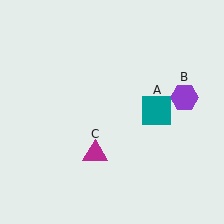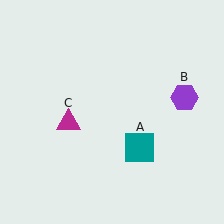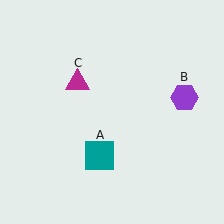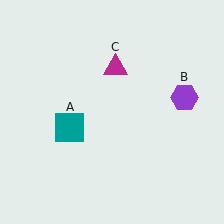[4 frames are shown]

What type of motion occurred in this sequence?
The teal square (object A), magenta triangle (object C) rotated clockwise around the center of the scene.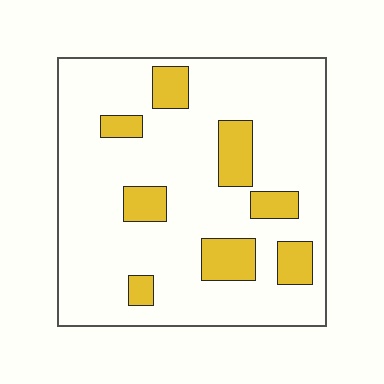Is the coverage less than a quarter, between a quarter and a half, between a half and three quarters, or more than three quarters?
Less than a quarter.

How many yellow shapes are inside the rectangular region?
8.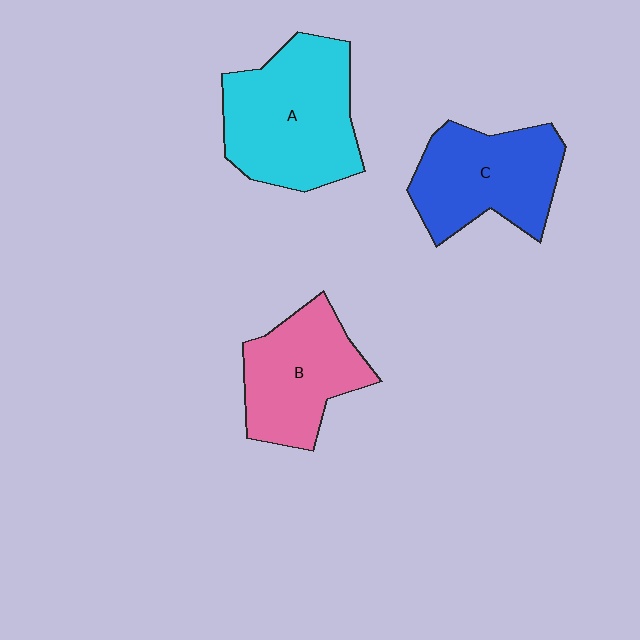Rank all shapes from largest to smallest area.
From largest to smallest: A (cyan), C (blue), B (pink).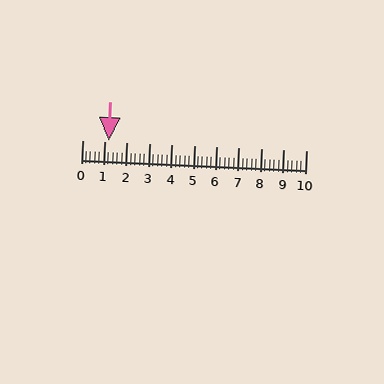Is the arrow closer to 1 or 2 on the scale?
The arrow is closer to 1.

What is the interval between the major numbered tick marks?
The major tick marks are spaced 1 units apart.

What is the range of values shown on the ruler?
The ruler shows values from 0 to 10.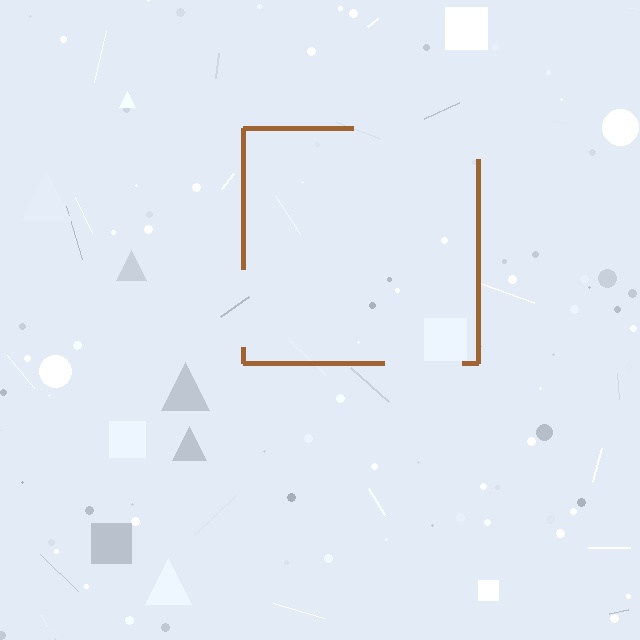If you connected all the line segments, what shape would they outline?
They would outline a square.